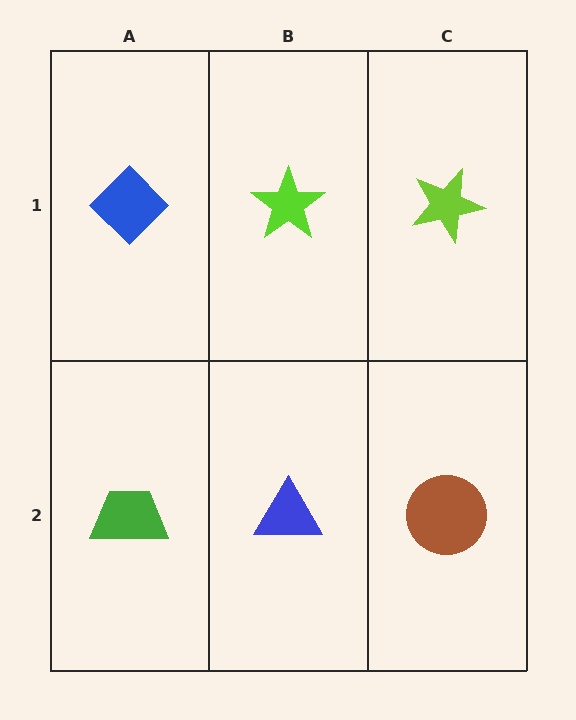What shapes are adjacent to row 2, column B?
A lime star (row 1, column B), a green trapezoid (row 2, column A), a brown circle (row 2, column C).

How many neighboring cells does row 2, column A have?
2.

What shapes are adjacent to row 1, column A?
A green trapezoid (row 2, column A), a lime star (row 1, column B).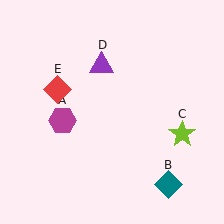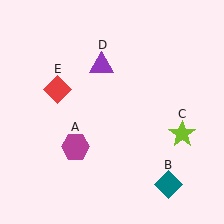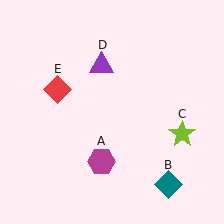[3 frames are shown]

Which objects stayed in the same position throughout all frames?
Teal diamond (object B) and lime star (object C) and purple triangle (object D) and red diamond (object E) remained stationary.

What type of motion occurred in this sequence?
The magenta hexagon (object A) rotated counterclockwise around the center of the scene.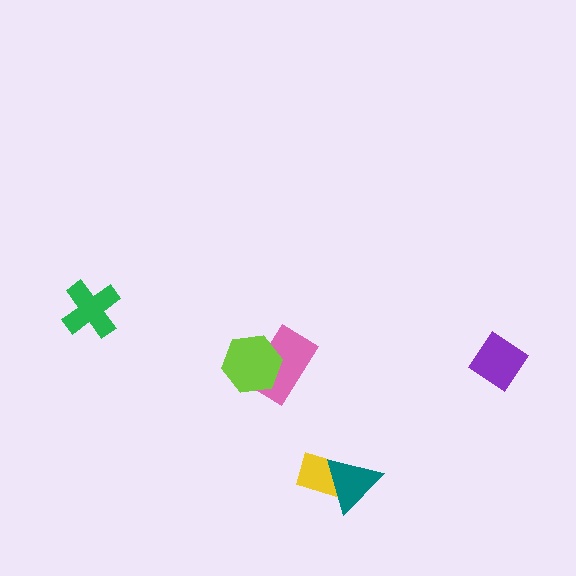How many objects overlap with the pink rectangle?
1 object overlaps with the pink rectangle.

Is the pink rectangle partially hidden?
Yes, it is partially covered by another shape.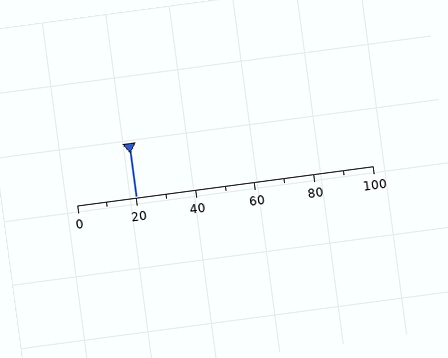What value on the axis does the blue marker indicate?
The marker indicates approximately 20.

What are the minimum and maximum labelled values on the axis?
The axis runs from 0 to 100.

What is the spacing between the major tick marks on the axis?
The major ticks are spaced 20 apart.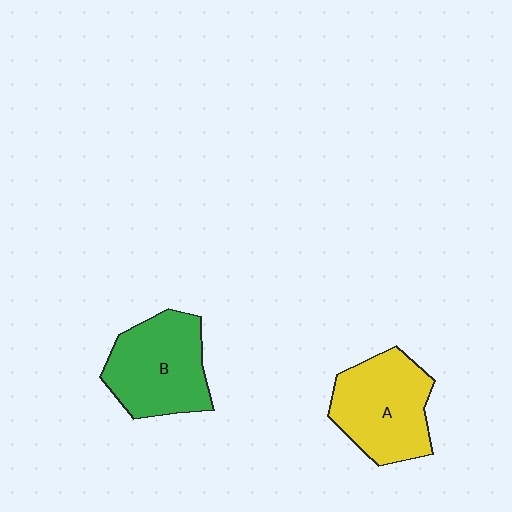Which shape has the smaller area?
Shape A (yellow).